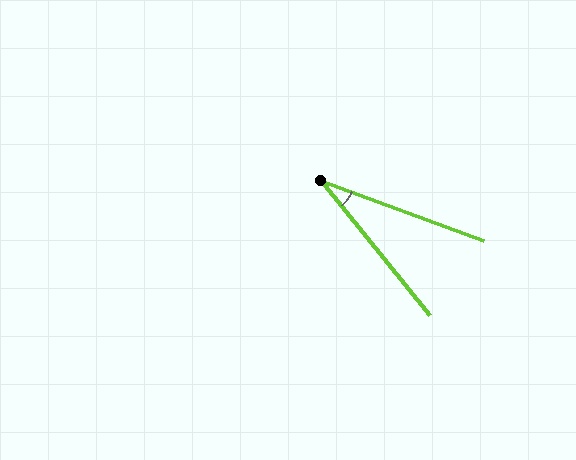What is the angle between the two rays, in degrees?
Approximately 31 degrees.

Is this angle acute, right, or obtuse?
It is acute.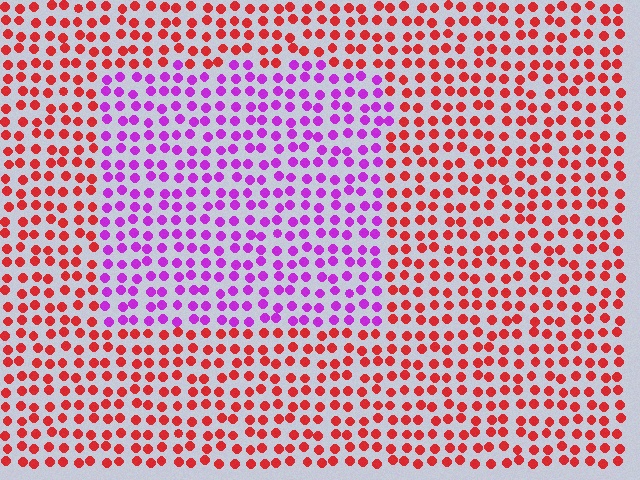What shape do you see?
I see a rectangle.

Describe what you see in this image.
The image is filled with small red elements in a uniform arrangement. A rectangle-shaped region is visible where the elements are tinted to a slightly different hue, forming a subtle color boundary.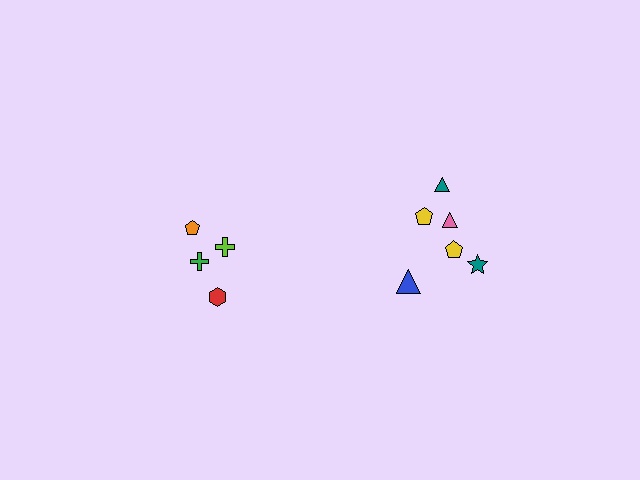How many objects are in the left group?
There are 4 objects.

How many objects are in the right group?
There are 6 objects.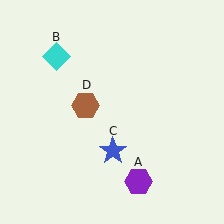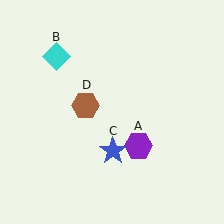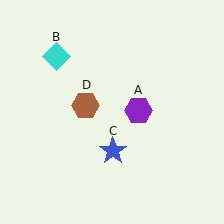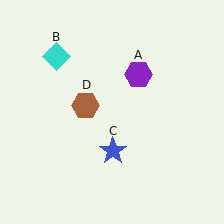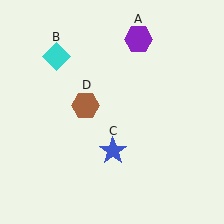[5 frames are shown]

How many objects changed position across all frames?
1 object changed position: purple hexagon (object A).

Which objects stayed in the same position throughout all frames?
Cyan diamond (object B) and blue star (object C) and brown hexagon (object D) remained stationary.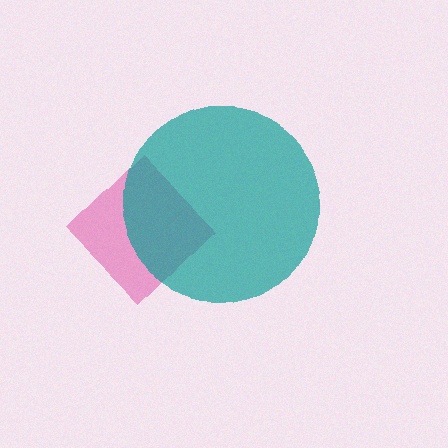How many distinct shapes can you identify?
There are 2 distinct shapes: a pink diamond, a teal circle.